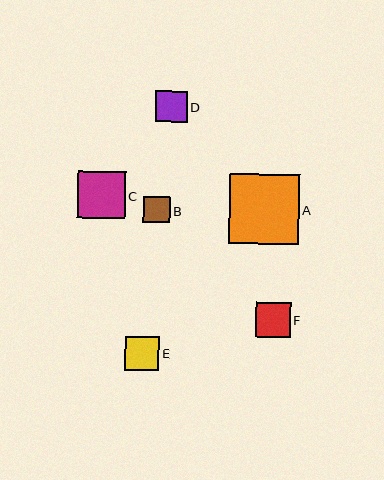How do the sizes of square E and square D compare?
Square E and square D are approximately the same size.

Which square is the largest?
Square A is the largest with a size of approximately 69 pixels.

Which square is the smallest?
Square B is the smallest with a size of approximately 26 pixels.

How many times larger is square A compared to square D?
Square A is approximately 2.2 times the size of square D.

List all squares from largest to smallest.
From largest to smallest: A, C, F, E, D, B.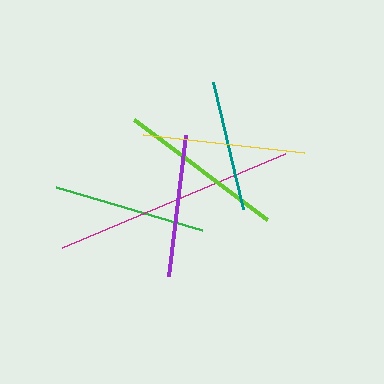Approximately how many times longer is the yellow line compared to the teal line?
The yellow line is approximately 1.2 times the length of the teal line.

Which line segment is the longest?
The magenta line is the longest at approximately 242 pixels.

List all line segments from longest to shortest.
From longest to shortest: magenta, lime, yellow, green, purple, teal.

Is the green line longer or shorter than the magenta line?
The magenta line is longer than the green line.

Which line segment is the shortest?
The teal line is the shortest at approximately 131 pixels.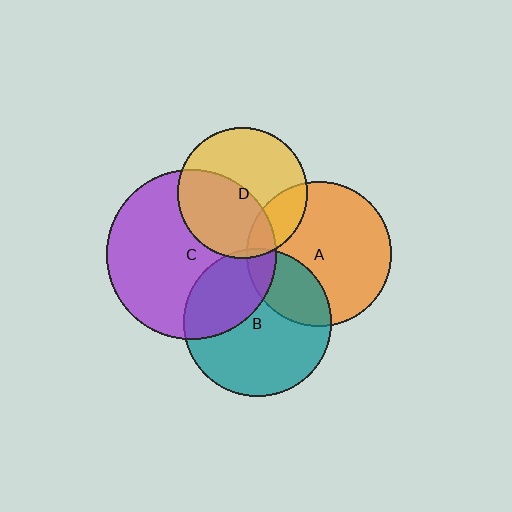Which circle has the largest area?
Circle C (purple).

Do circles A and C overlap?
Yes.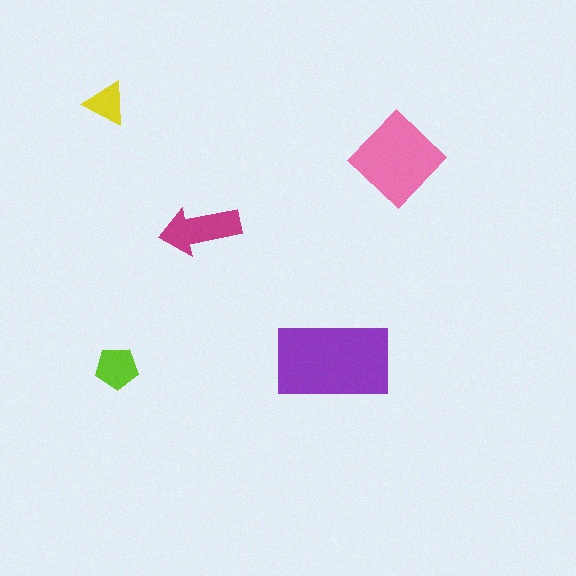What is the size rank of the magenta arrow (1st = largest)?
3rd.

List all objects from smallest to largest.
The yellow triangle, the lime pentagon, the magenta arrow, the pink diamond, the purple rectangle.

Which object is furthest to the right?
The pink diamond is rightmost.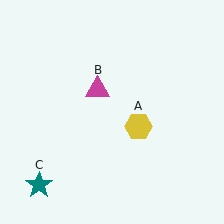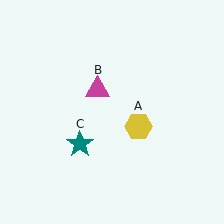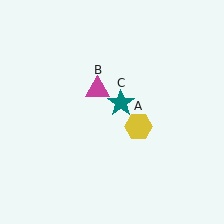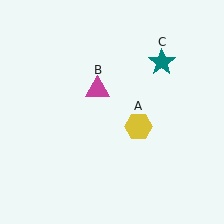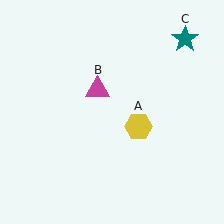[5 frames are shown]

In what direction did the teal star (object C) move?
The teal star (object C) moved up and to the right.